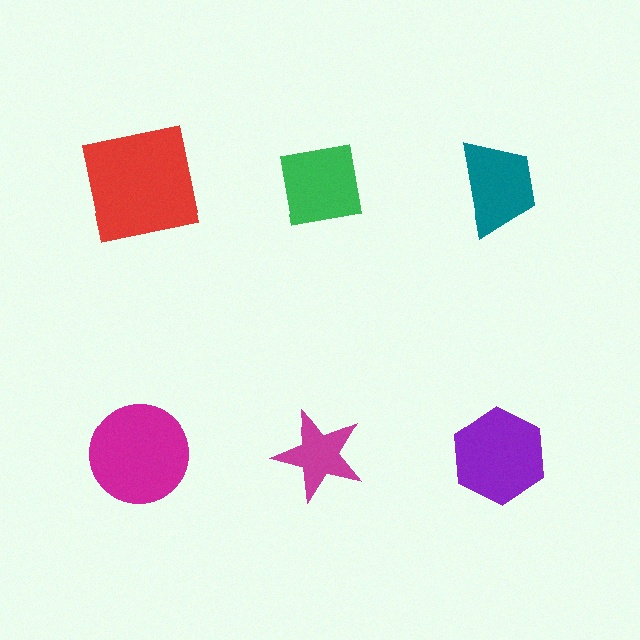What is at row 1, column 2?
A green square.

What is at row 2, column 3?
A purple hexagon.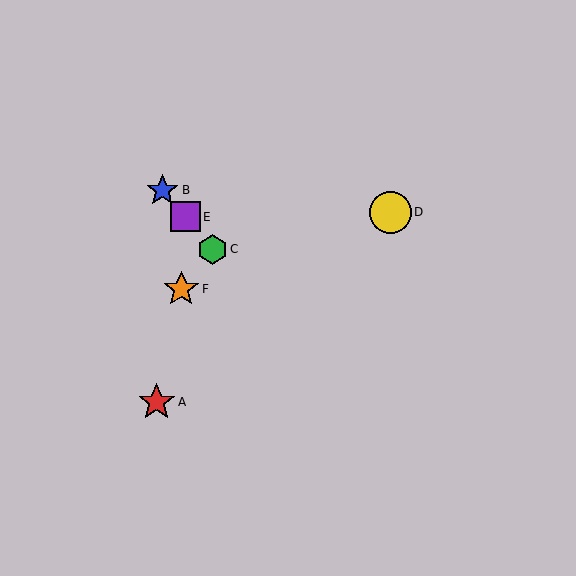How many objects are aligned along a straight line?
3 objects (B, C, E) are aligned along a straight line.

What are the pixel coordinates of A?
Object A is at (157, 402).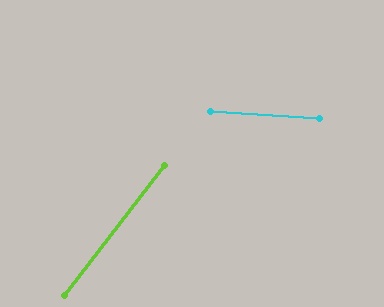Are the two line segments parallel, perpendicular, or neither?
Neither parallel nor perpendicular — they differ by about 56°.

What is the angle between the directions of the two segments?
Approximately 56 degrees.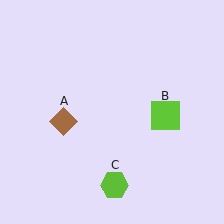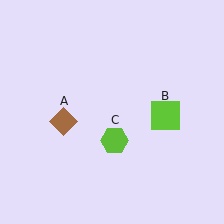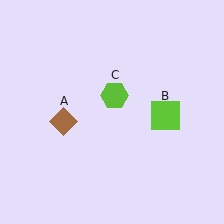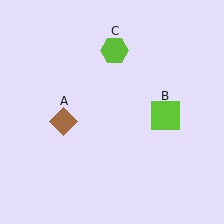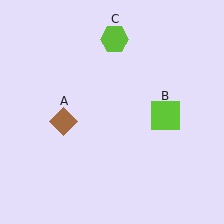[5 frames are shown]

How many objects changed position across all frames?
1 object changed position: lime hexagon (object C).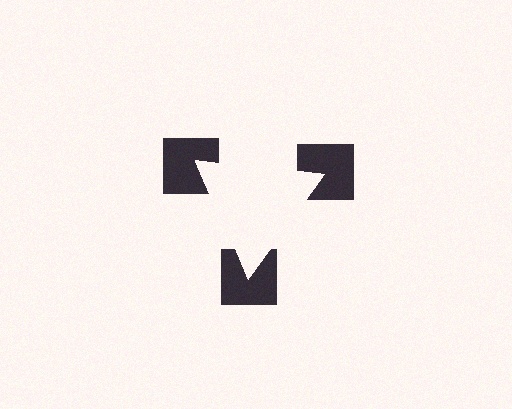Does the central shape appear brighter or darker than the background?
It typically appears slightly brighter than the background, even though no actual brightness change is drawn.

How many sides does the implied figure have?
3 sides.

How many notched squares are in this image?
There are 3 — one at each vertex of the illusory triangle.